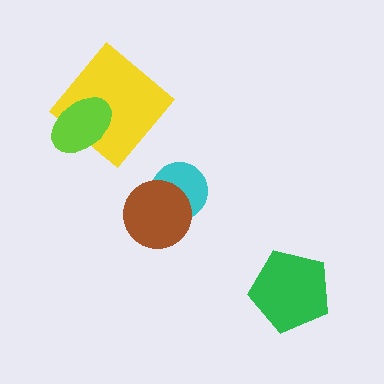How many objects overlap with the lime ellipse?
1 object overlaps with the lime ellipse.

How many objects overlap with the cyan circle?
1 object overlaps with the cyan circle.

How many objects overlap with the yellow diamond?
1 object overlaps with the yellow diamond.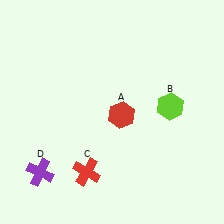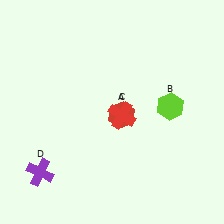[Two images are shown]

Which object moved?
The red cross (C) moved up.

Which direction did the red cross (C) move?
The red cross (C) moved up.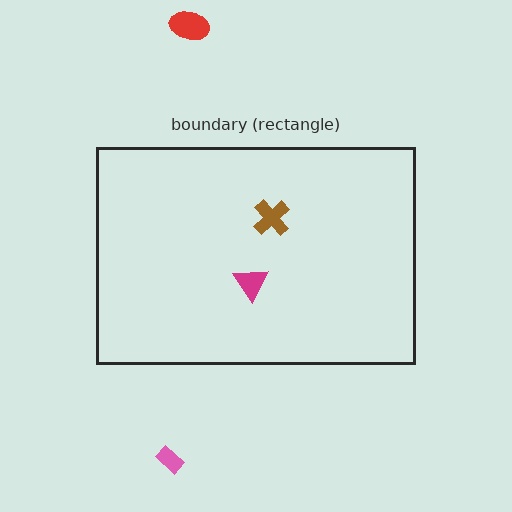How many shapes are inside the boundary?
2 inside, 2 outside.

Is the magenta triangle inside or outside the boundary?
Inside.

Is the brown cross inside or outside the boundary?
Inside.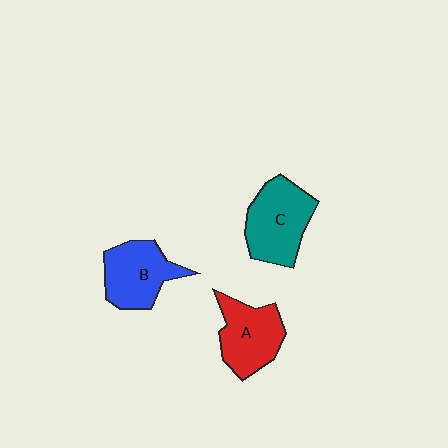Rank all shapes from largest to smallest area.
From largest to smallest: C (teal), B (blue), A (red).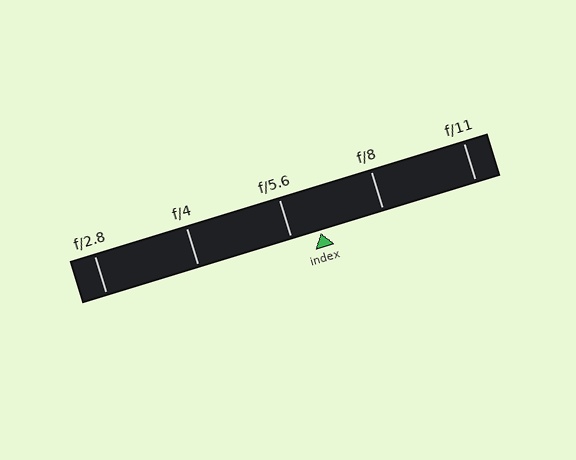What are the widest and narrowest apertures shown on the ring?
The widest aperture shown is f/2.8 and the narrowest is f/11.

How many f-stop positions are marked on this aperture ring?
There are 5 f-stop positions marked.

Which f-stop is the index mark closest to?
The index mark is closest to f/5.6.